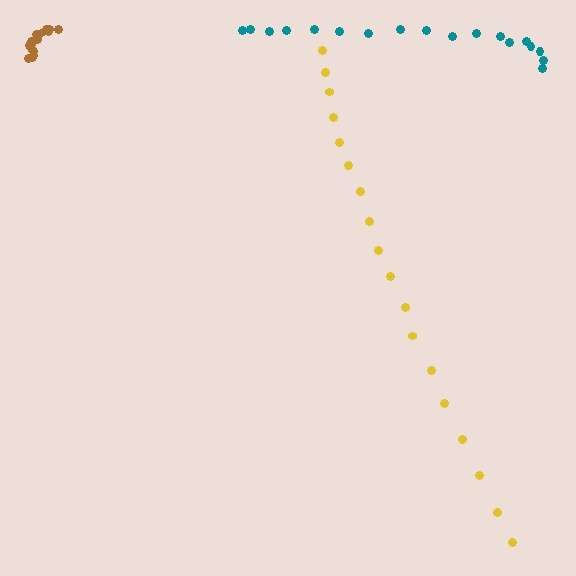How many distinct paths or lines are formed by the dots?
There are 3 distinct paths.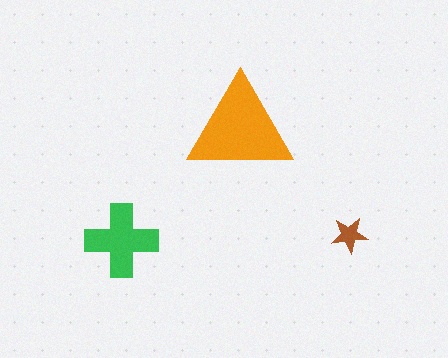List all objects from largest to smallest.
The orange triangle, the green cross, the brown star.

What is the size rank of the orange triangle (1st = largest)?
1st.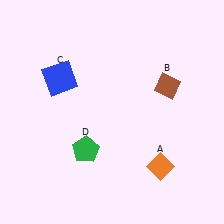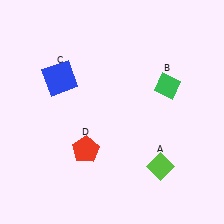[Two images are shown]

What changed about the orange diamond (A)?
In Image 1, A is orange. In Image 2, it changed to lime.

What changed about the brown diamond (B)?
In Image 1, B is brown. In Image 2, it changed to green.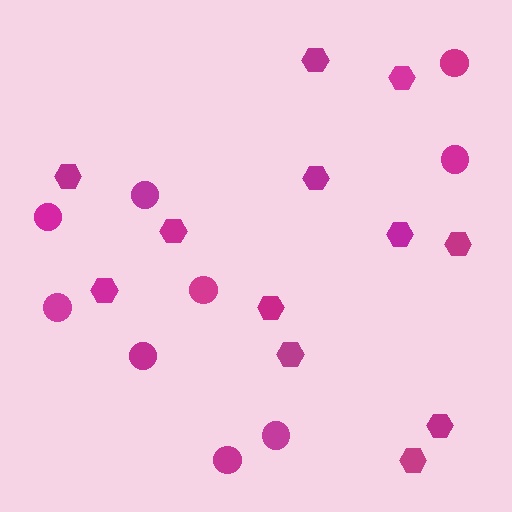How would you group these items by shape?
There are 2 groups: one group of circles (9) and one group of hexagons (12).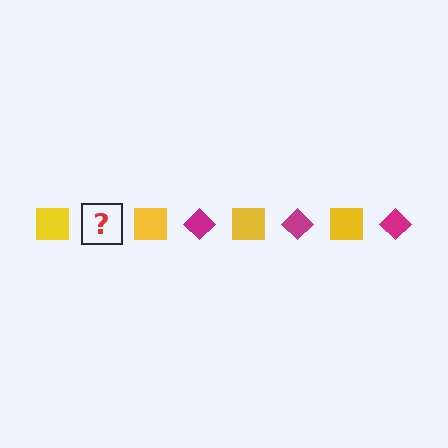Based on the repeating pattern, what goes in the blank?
The blank should be a magenta diamond.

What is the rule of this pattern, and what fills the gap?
The rule is that the pattern alternates between yellow square and magenta diamond. The gap should be filled with a magenta diamond.